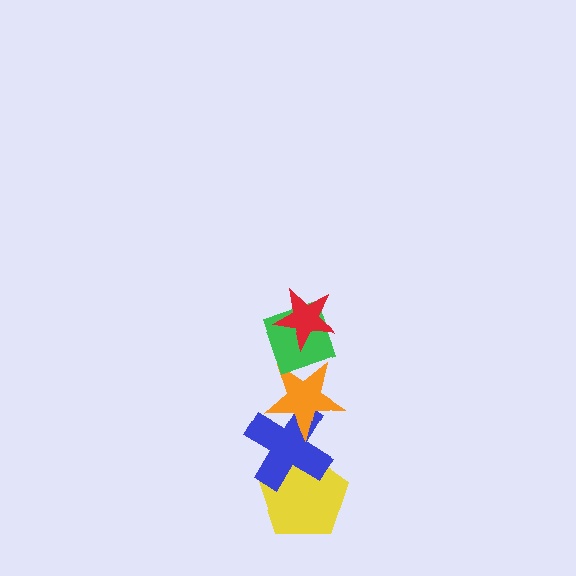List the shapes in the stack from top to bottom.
From top to bottom: the red star, the green diamond, the orange star, the blue cross, the yellow pentagon.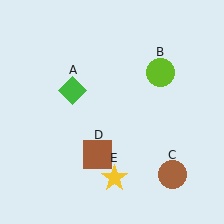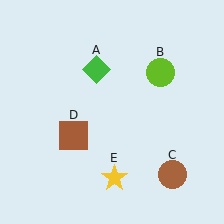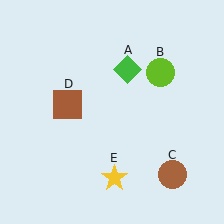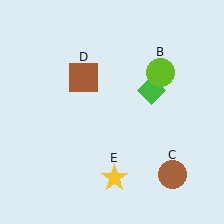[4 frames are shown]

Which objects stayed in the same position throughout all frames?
Lime circle (object B) and brown circle (object C) and yellow star (object E) remained stationary.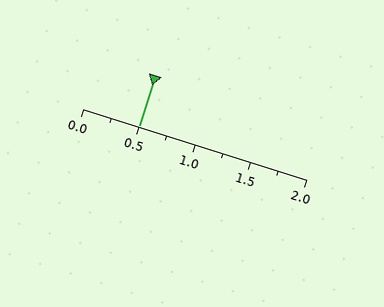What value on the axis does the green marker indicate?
The marker indicates approximately 0.5.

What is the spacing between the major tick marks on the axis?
The major ticks are spaced 0.5 apart.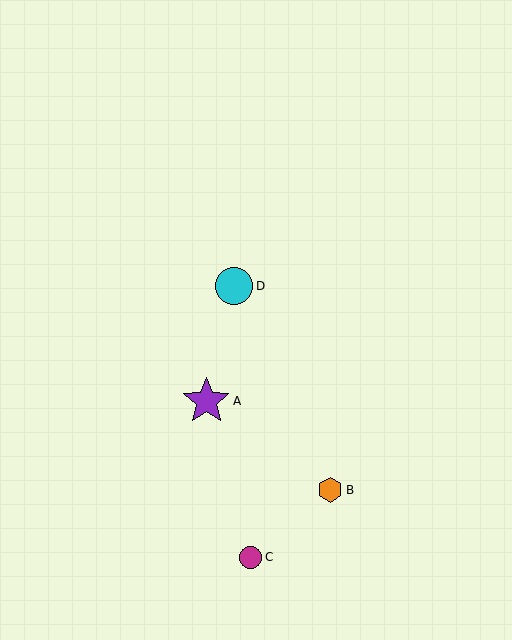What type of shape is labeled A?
Shape A is a purple star.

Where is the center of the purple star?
The center of the purple star is at (206, 401).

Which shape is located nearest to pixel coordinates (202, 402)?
The purple star (labeled A) at (206, 401) is nearest to that location.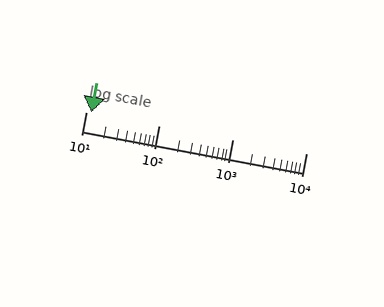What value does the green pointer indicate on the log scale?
The pointer indicates approximately 12.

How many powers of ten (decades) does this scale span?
The scale spans 3 decades, from 10 to 10000.